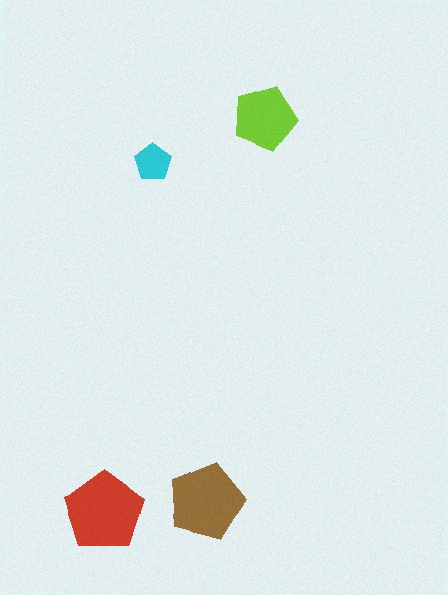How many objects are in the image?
There are 4 objects in the image.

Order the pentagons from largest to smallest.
the red one, the brown one, the lime one, the cyan one.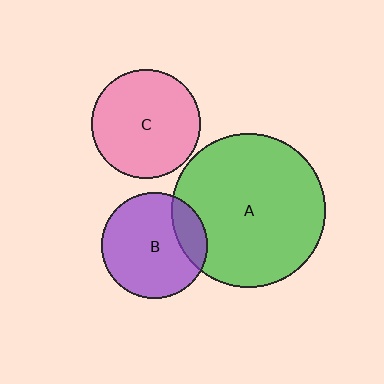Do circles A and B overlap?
Yes.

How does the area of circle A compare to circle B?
Approximately 2.1 times.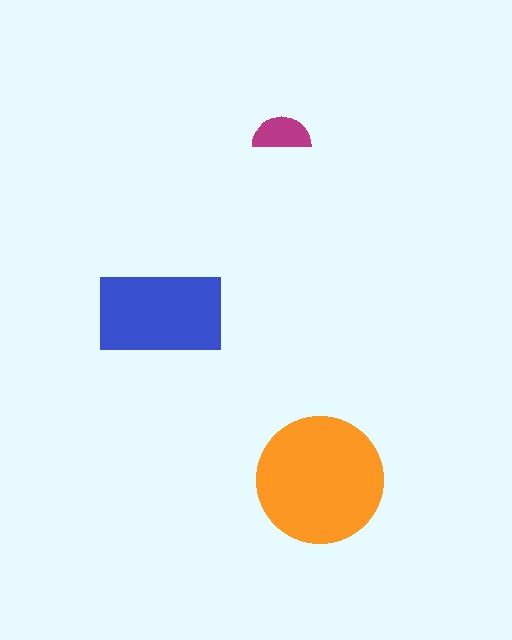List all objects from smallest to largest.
The magenta semicircle, the blue rectangle, the orange circle.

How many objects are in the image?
There are 3 objects in the image.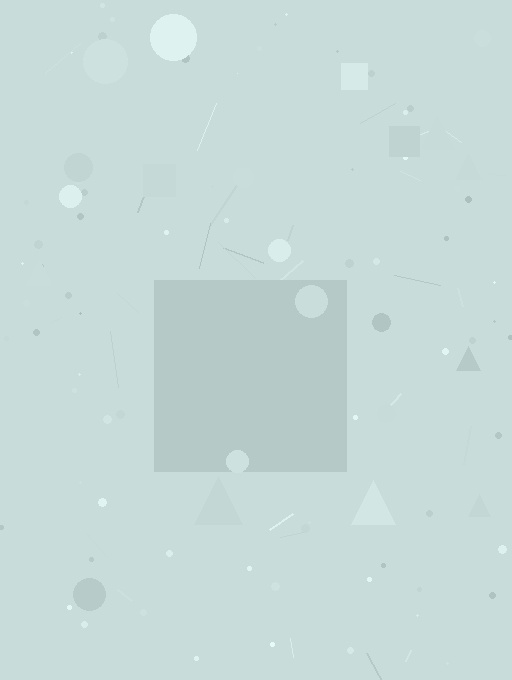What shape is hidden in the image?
A square is hidden in the image.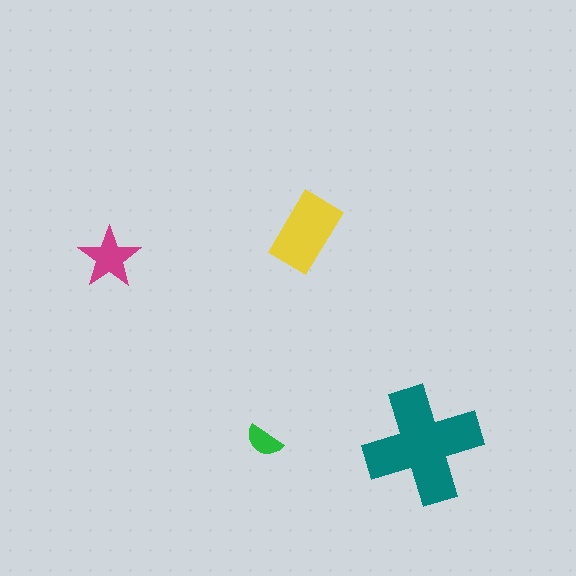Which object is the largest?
The teal cross.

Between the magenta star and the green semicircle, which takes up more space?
The magenta star.